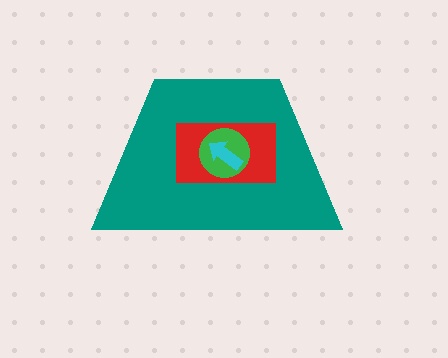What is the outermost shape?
The teal trapezoid.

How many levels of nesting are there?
4.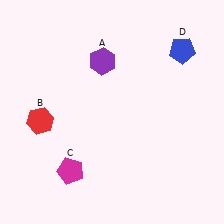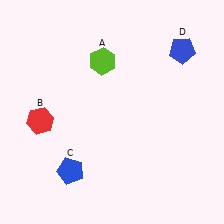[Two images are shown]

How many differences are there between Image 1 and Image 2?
There are 2 differences between the two images.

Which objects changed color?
A changed from purple to lime. C changed from magenta to blue.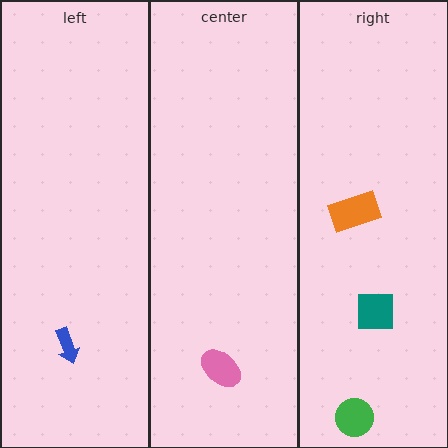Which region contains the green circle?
The right region.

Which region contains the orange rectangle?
The right region.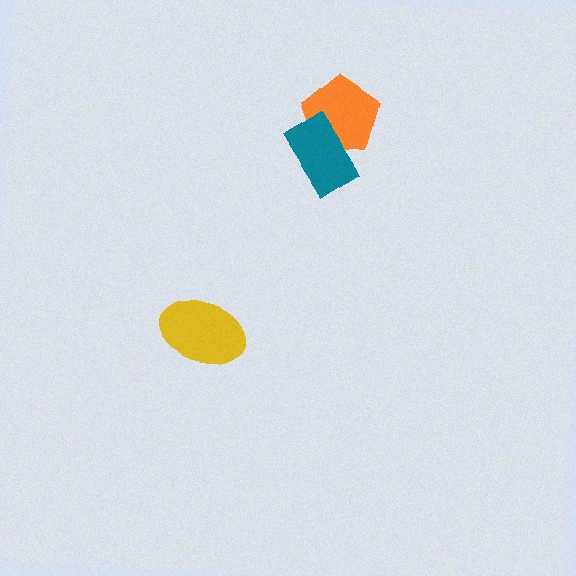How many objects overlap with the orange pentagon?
1 object overlaps with the orange pentagon.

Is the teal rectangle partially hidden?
No, no other shape covers it.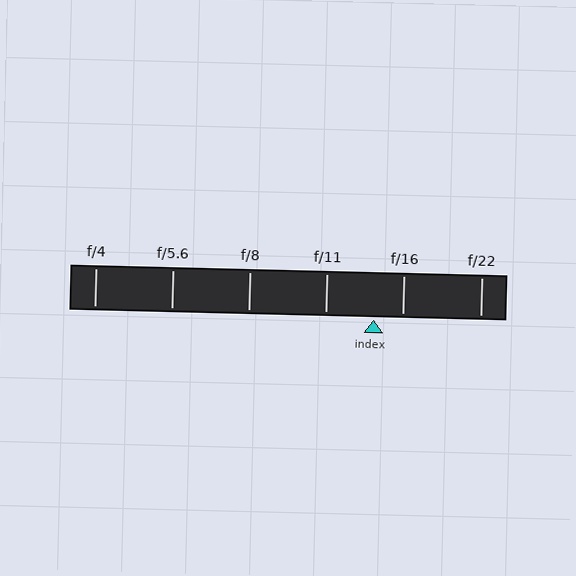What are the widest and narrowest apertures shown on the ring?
The widest aperture shown is f/4 and the narrowest is f/22.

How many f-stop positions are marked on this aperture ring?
There are 6 f-stop positions marked.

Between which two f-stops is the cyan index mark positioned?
The index mark is between f/11 and f/16.